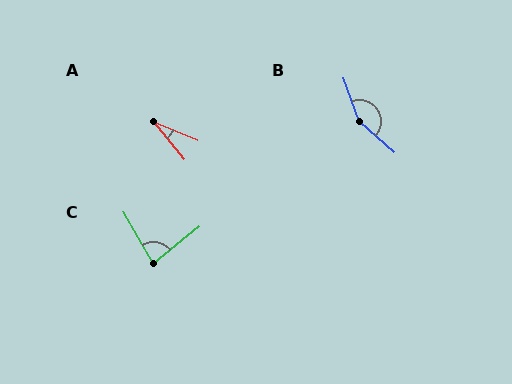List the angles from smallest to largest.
A (29°), C (81°), B (151°).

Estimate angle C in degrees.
Approximately 81 degrees.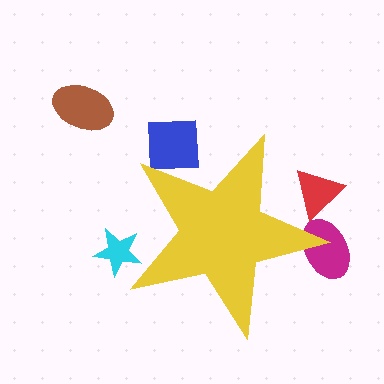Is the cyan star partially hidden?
Yes, the cyan star is partially hidden behind the yellow star.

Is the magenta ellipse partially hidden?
Yes, the magenta ellipse is partially hidden behind the yellow star.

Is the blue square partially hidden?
Yes, the blue square is partially hidden behind the yellow star.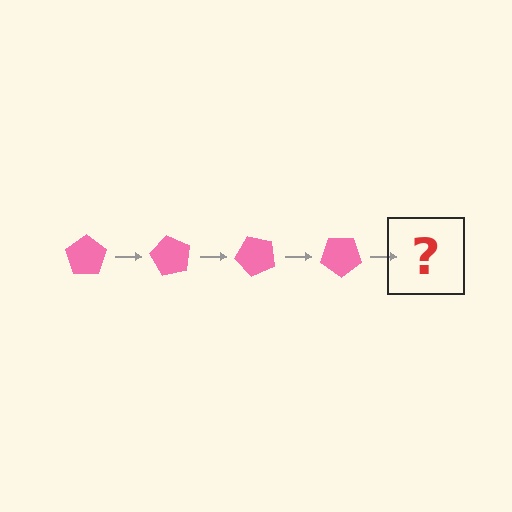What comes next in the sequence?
The next element should be a pink pentagon rotated 240 degrees.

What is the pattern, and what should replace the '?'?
The pattern is that the pentagon rotates 60 degrees each step. The '?' should be a pink pentagon rotated 240 degrees.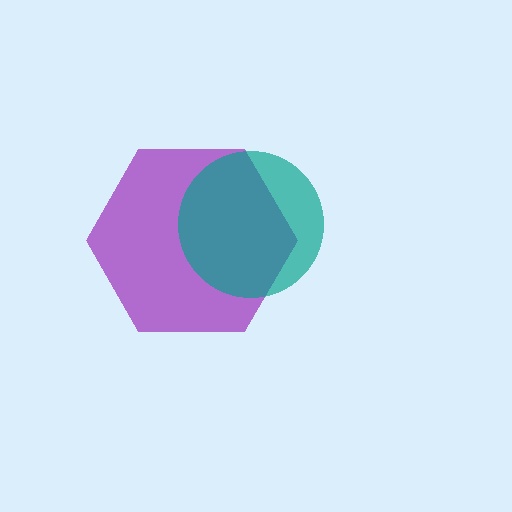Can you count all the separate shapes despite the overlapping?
Yes, there are 2 separate shapes.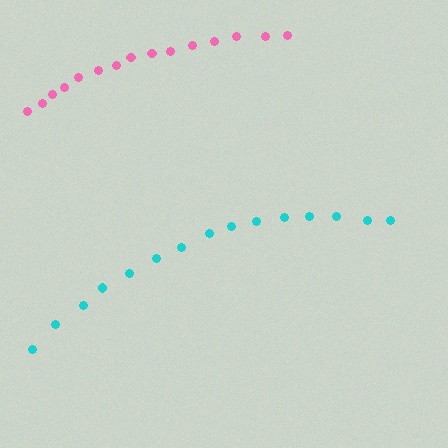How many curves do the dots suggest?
There are 2 distinct paths.